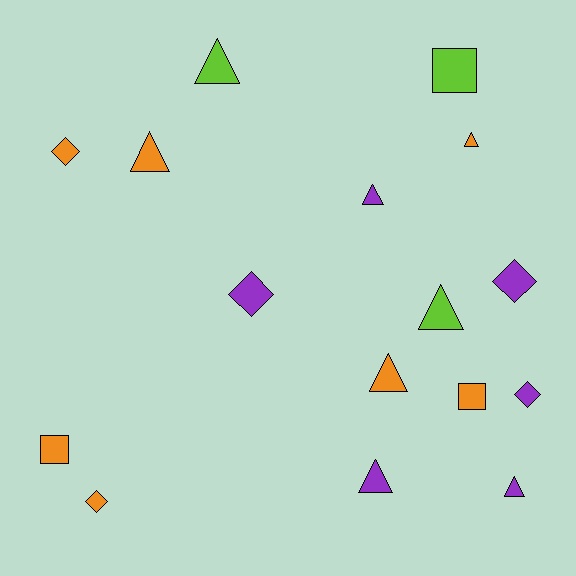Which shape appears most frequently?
Triangle, with 8 objects.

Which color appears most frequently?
Orange, with 7 objects.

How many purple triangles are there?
There are 3 purple triangles.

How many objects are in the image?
There are 16 objects.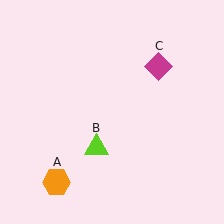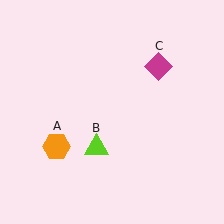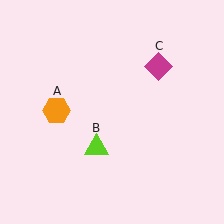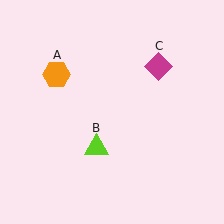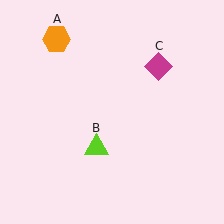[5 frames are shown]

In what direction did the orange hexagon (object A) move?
The orange hexagon (object A) moved up.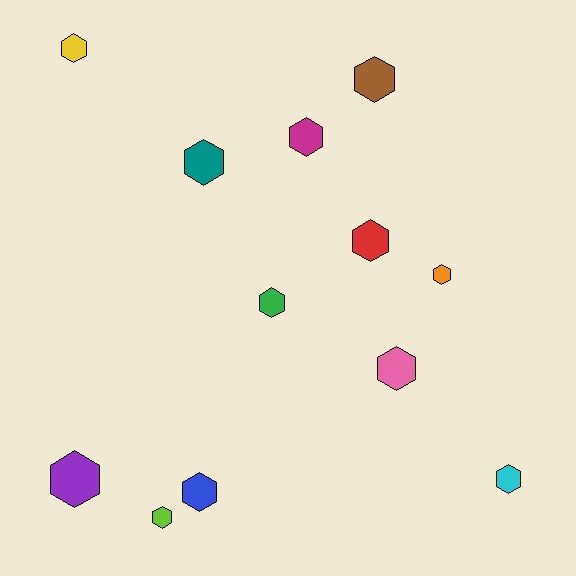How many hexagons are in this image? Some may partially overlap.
There are 12 hexagons.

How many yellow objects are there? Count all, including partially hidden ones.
There is 1 yellow object.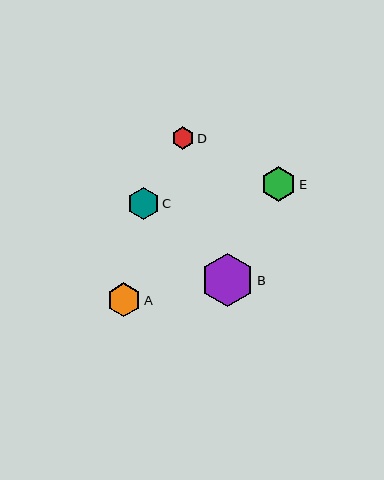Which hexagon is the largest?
Hexagon B is the largest with a size of approximately 53 pixels.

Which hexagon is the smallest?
Hexagon D is the smallest with a size of approximately 22 pixels.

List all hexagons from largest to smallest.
From largest to smallest: B, E, A, C, D.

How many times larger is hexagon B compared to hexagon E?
Hexagon B is approximately 1.5 times the size of hexagon E.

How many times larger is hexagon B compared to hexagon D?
Hexagon B is approximately 2.4 times the size of hexagon D.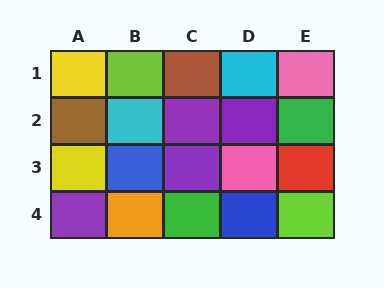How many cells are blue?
2 cells are blue.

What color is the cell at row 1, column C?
Brown.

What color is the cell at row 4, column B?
Orange.